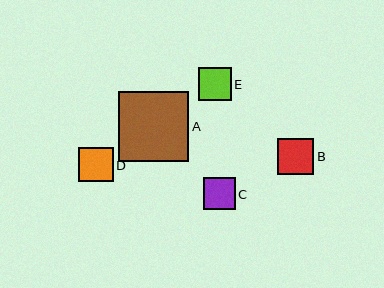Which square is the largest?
Square A is the largest with a size of approximately 70 pixels.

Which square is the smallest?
Square C is the smallest with a size of approximately 32 pixels.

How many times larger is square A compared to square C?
Square A is approximately 2.2 times the size of square C.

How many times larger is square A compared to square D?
Square A is approximately 2.0 times the size of square D.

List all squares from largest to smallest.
From largest to smallest: A, B, D, E, C.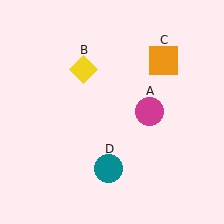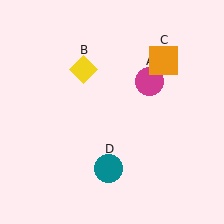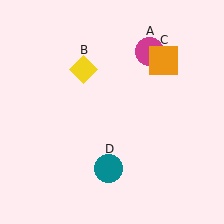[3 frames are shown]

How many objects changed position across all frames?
1 object changed position: magenta circle (object A).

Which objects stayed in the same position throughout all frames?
Yellow diamond (object B) and orange square (object C) and teal circle (object D) remained stationary.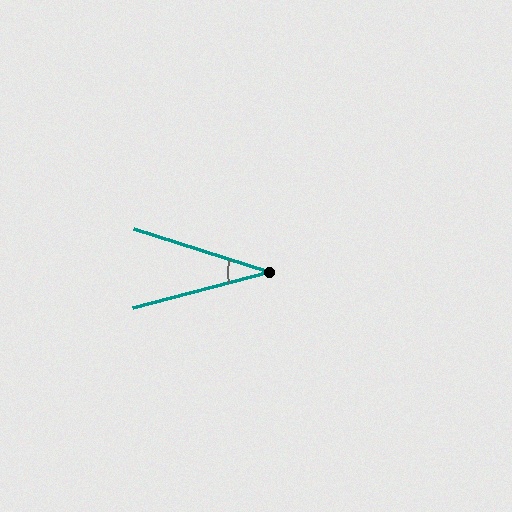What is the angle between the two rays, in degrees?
Approximately 32 degrees.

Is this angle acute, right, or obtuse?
It is acute.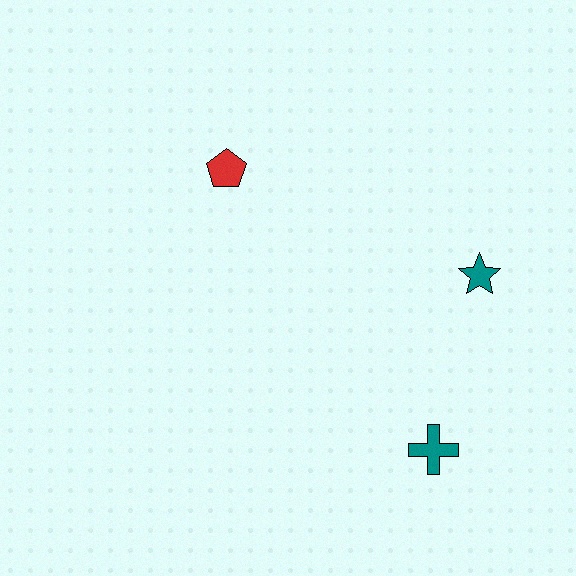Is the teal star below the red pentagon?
Yes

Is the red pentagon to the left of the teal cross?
Yes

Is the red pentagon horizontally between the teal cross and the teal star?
No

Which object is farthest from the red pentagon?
The teal cross is farthest from the red pentagon.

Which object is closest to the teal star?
The teal cross is closest to the teal star.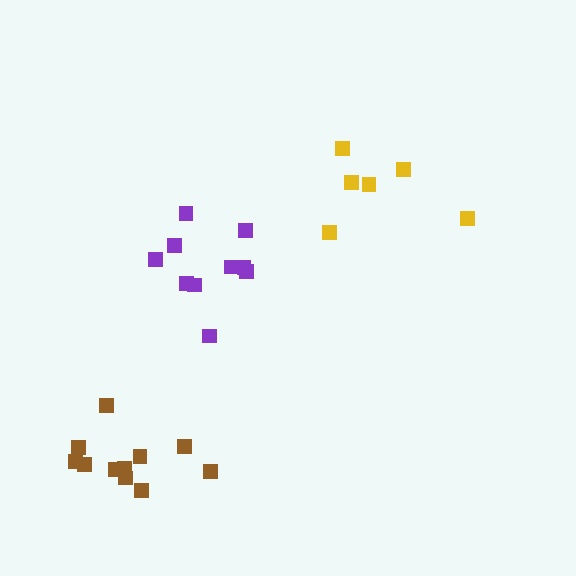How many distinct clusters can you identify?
There are 3 distinct clusters.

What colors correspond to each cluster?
The clusters are colored: purple, brown, yellow.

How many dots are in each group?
Group 1: 10 dots, Group 2: 11 dots, Group 3: 6 dots (27 total).